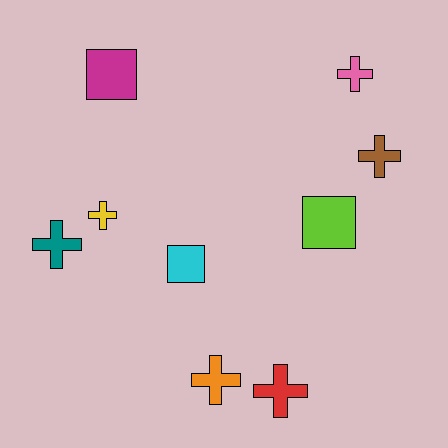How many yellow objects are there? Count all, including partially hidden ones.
There is 1 yellow object.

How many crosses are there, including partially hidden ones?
There are 6 crosses.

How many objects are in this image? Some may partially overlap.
There are 9 objects.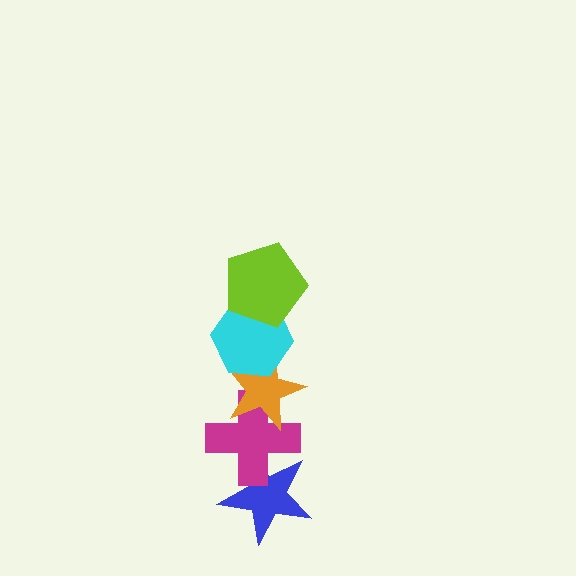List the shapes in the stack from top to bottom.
From top to bottom: the lime pentagon, the cyan hexagon, the orange star, the magenta cross, the blue star.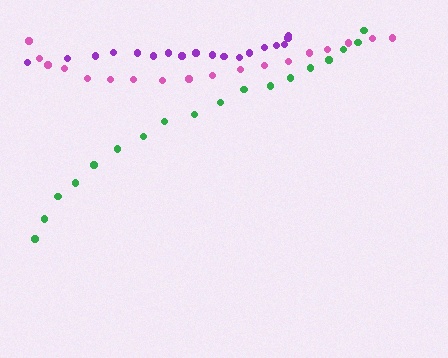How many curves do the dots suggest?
There are 3 distinct paths.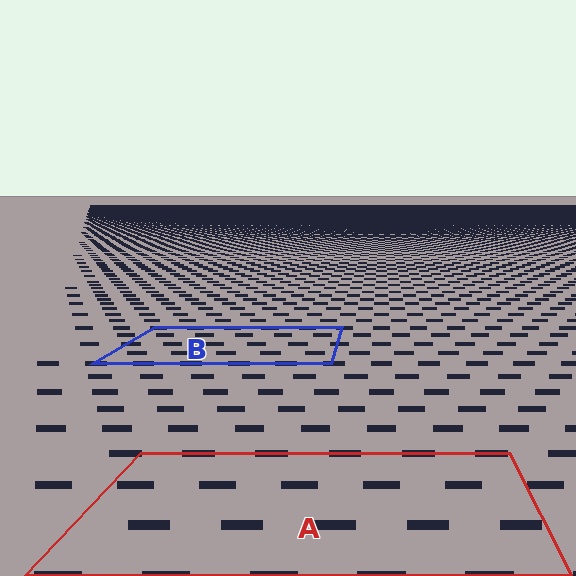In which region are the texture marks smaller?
The texture marks are smaller in region B, because it is farther away.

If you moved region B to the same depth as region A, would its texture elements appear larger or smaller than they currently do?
They would appear larger. At a closer depth, the same texture elements are projected at a bigger on-screen size.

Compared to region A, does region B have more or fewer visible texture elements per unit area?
Region B has more texture elements per unit area — they are packed more densely because it is farther away.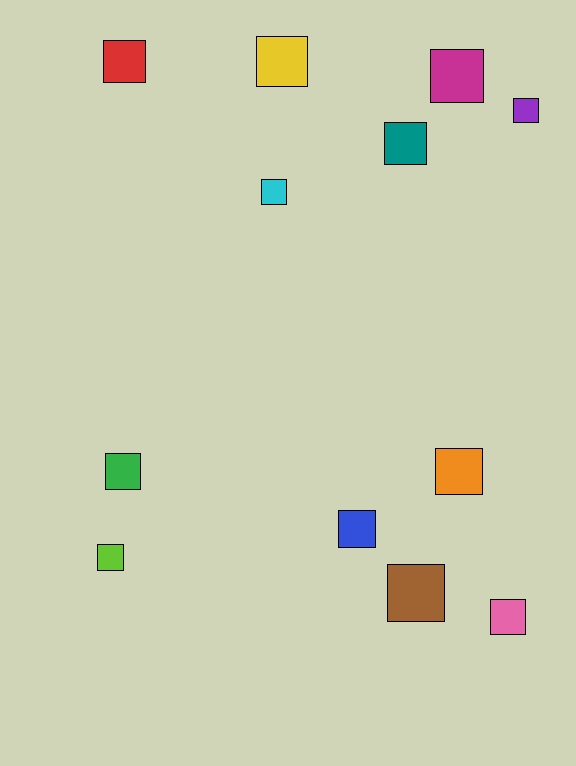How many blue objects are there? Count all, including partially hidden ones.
There is 1 blue object.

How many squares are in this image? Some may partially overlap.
There are 12 squares.